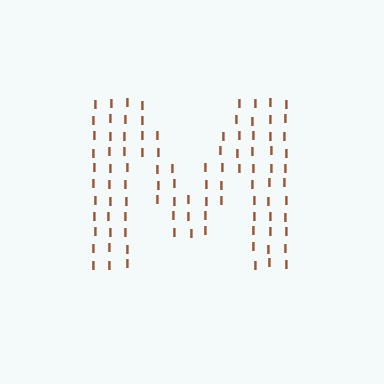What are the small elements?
The small elements are letter I's.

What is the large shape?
The large shape is the letter M.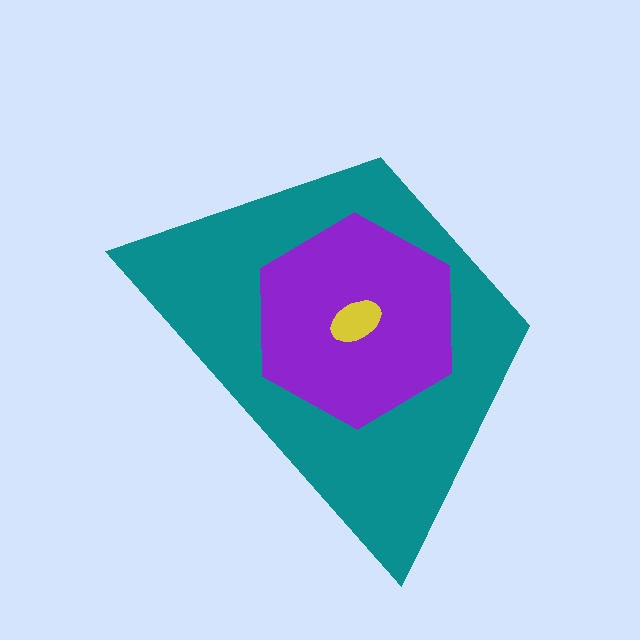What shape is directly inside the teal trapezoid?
The purple hexagon.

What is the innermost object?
The yellow ellipse.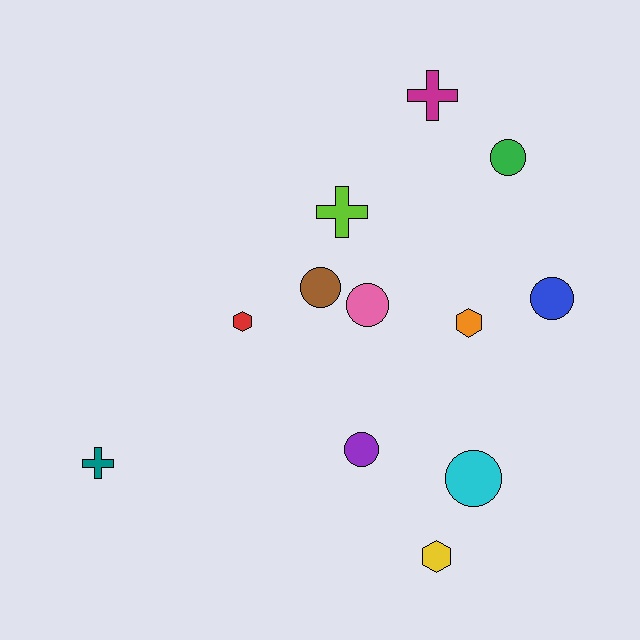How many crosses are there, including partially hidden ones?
There are 3 crosses.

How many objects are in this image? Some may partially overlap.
There are 12 objects.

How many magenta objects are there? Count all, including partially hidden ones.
There is 1 magenta object.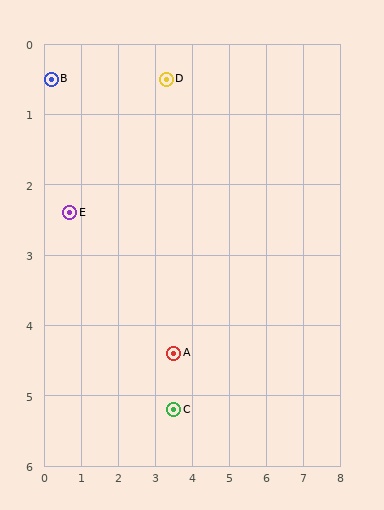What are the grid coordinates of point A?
Point A is at approximately (3.5, 4.4).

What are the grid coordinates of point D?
Point D is at approximately (3.3, 0.5).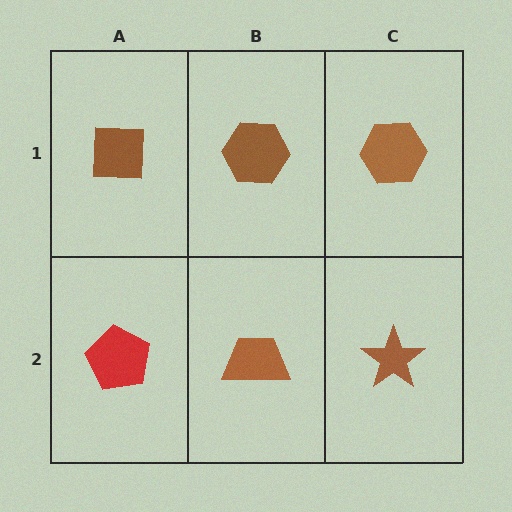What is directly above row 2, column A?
A brown square.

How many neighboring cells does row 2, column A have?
2.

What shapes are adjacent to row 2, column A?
A brown square (row 1, column A), a brown trapezoid (row 2, column B).